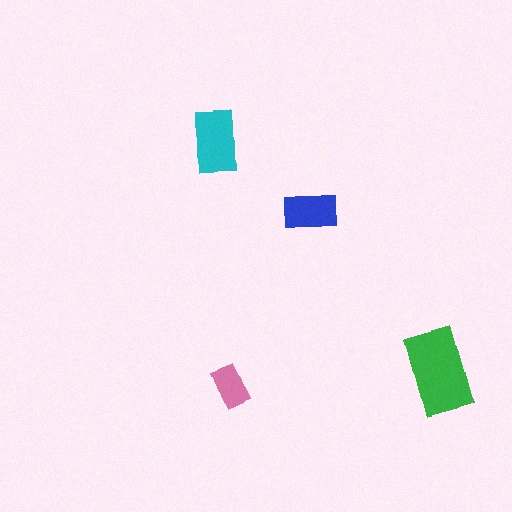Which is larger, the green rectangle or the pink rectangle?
The green one.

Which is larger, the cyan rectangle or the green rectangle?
The green one.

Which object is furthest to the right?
The green rectangle is rightmost.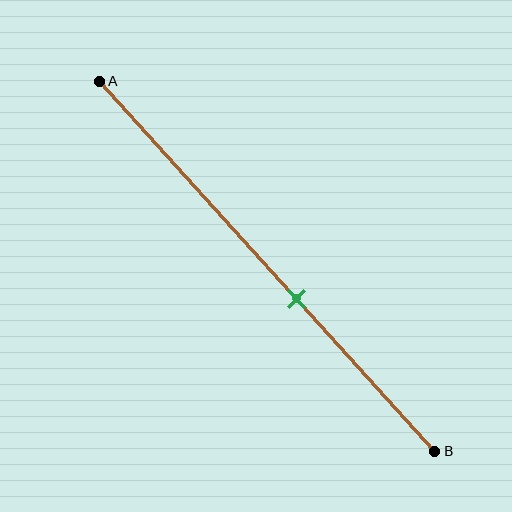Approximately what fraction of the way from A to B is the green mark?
The green mark is approximately 60% of the way from A to B.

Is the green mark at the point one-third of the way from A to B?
No, the mark is at about 60% from A, not at the 33% one-third point.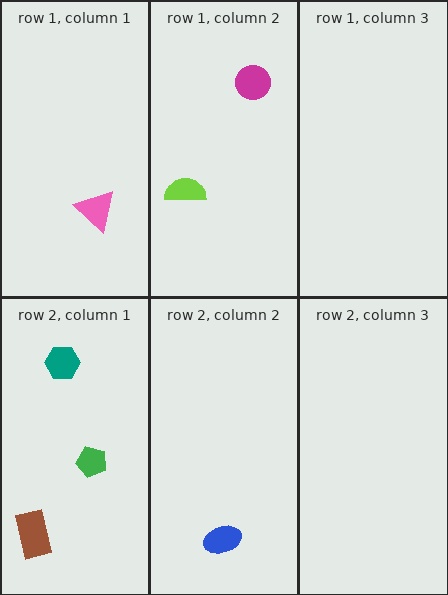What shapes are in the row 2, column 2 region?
The blue ellipse.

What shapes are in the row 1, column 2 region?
The lime semicircle, the magenta circle.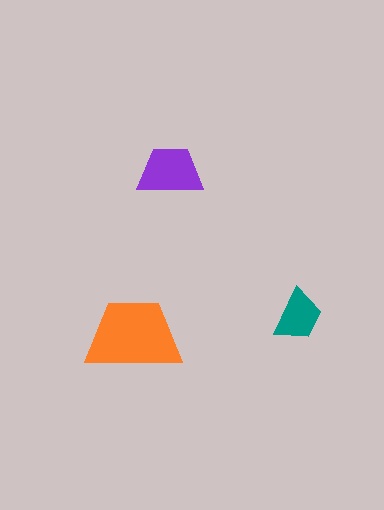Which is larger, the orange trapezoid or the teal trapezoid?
The orange one.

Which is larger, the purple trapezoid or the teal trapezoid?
The purple one.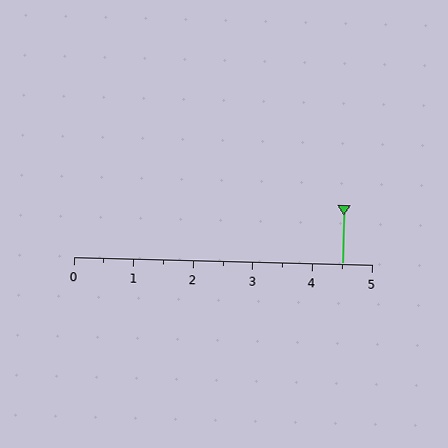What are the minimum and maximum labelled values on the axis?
The axis runs from 0 to 5.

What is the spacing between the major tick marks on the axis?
The major ticks are spaced 1 apart.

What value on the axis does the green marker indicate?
The marker indicates approximately 4.5.